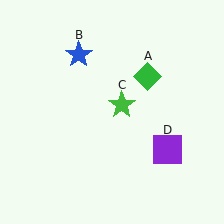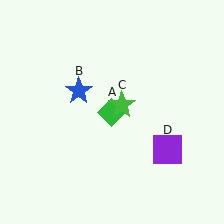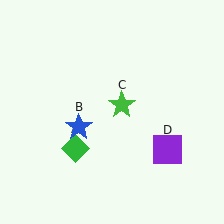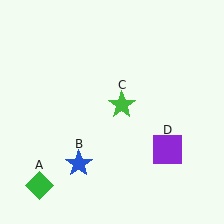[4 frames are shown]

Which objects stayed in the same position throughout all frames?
Green star (object C) and purple square (object D) remained stationary.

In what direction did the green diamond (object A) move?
The green diamond (object A) moved down and to the left.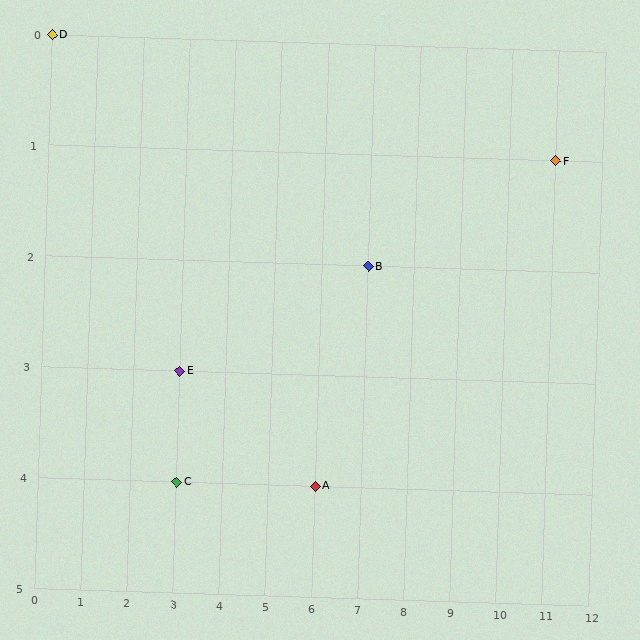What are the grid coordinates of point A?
Point A is at grid coordinates (6, 4).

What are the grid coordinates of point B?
Point B is at grid coordinates (7, 2).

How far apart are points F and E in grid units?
Points F and E are 8 columns and 2 rows apart (about 8.2 grid units diagonally).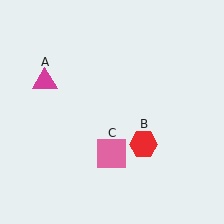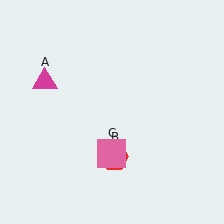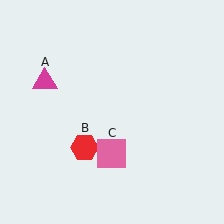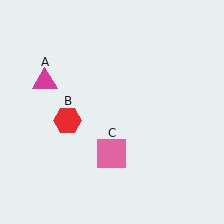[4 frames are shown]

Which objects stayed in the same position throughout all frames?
Magenta triangle (object A) and pink square (object C) remained stationary.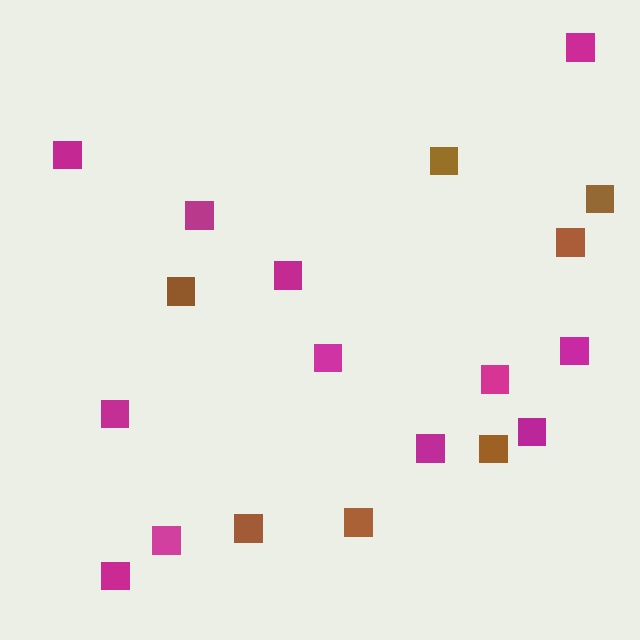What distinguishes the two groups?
There are 2 groups: one group of magenta squares (12) and one group of brown squares (7).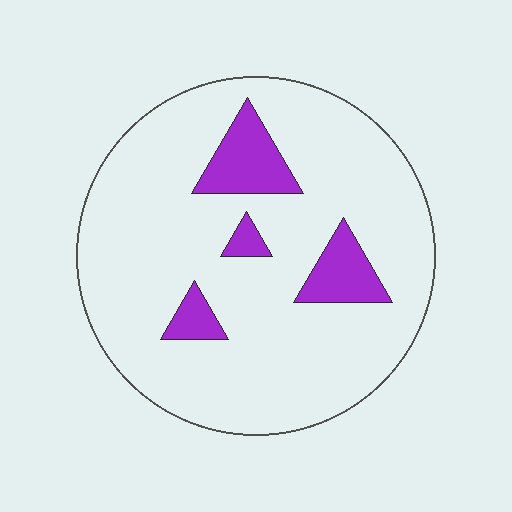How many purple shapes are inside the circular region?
4.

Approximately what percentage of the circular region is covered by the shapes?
Approximately 15%.